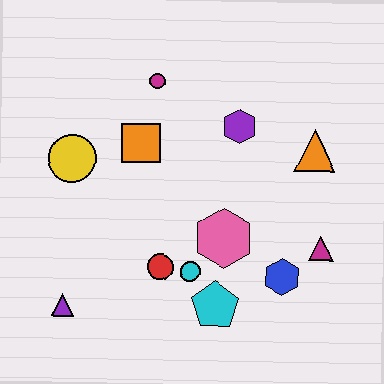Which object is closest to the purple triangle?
The red circle is closest to the purple triangle.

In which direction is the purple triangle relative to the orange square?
The purple triangle is below the orange square.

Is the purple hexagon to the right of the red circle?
Yes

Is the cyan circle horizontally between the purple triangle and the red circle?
No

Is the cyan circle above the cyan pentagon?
Yes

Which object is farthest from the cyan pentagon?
The magenta circle is farthest from the cyan pentagon.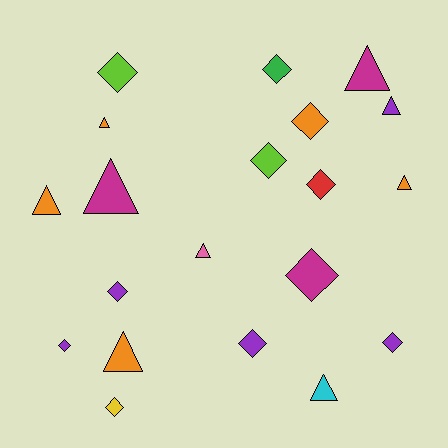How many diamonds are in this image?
There are 11 diamonds.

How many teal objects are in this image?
There are no teal objects.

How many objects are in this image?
There are 20 objects.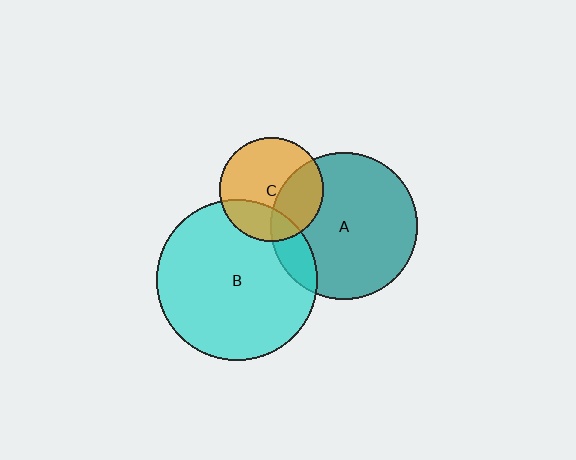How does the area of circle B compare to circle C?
Approximately 2.4 times.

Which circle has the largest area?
Circle B (cyan).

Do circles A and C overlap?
Yes.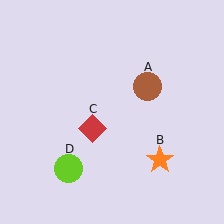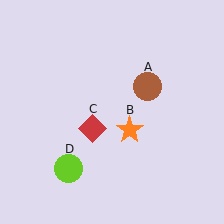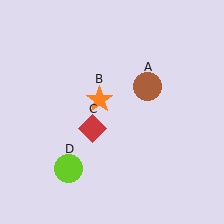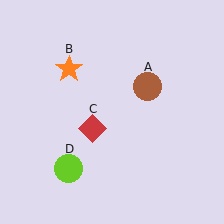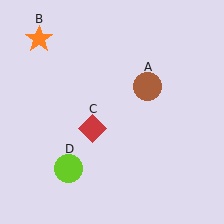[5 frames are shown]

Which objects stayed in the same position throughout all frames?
Brown circle (object A) and red diamond (object C) and lime circle (object D) remained stationary.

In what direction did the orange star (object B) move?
The orange star (object B) moved up and to the left.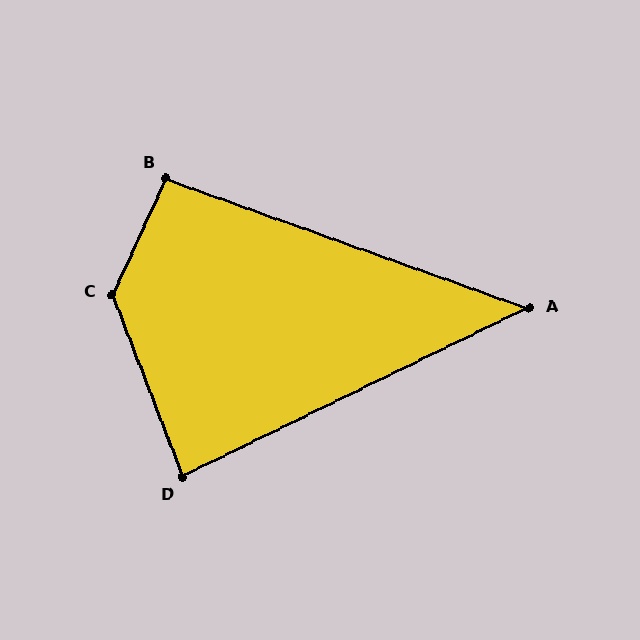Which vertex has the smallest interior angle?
A, at approximately 46 degrees.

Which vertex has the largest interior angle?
C, at approximately 134 degrees.